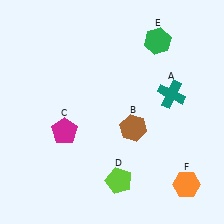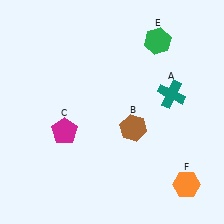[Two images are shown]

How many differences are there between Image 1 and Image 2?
There is 1 difference between the two images.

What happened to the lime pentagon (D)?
The lime pentagon (D) was removed in Image 2. It was in the bottom-right area of Image 1.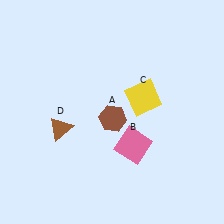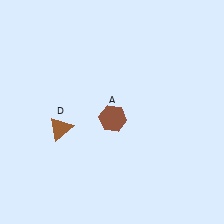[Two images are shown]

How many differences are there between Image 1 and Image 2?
There are 2 differences between the two images.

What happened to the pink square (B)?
The pink square (B) was removed in Image 2. It was in the bottom-right area of Image 1.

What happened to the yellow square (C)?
The yellow square (C) was removed in Image 2. It was in the top-right area of Image 1.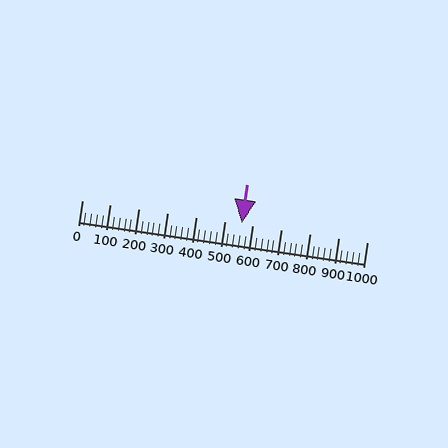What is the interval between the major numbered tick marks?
The major tick marks are spaced 100 units apart.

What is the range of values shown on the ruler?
The ruler shows values from 0 to 1000.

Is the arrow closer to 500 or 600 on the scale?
The arrow is closer to 600.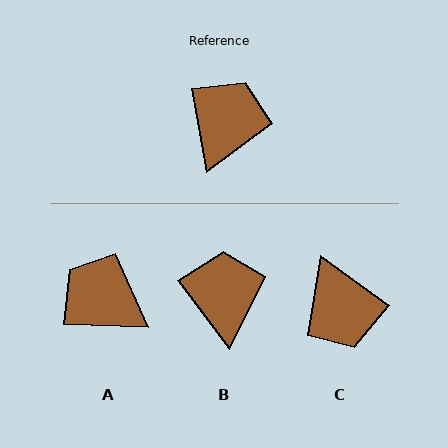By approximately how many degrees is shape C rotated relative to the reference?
Approximately 136 degrees clockwise.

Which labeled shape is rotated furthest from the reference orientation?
C, about 136 degrees away.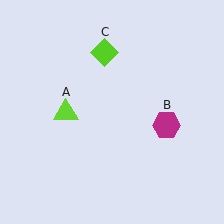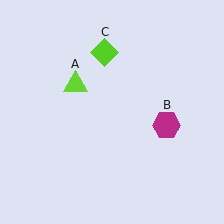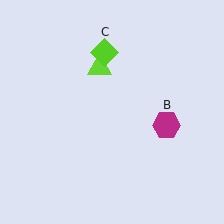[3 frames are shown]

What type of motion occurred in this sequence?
The lime triangle (object A) rotated clockwise around the center of the scene.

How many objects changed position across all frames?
1 object changed position: lime triangle (object A).